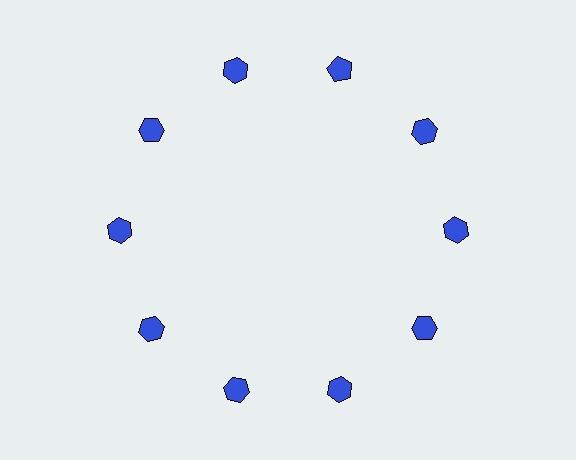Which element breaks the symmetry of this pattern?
The blue pentagon at roughly the 1 o'clock position breaks the symmetry. All other shapes are blue hexagons.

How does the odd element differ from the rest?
It has a different shape: pentagon instead of hexagon.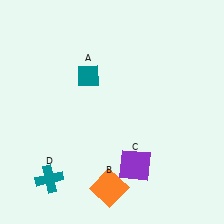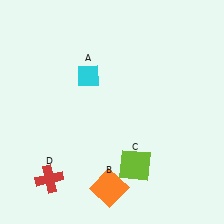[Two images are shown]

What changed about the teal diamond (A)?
In Image 1, A is teal. In Image 2, it changed to cyan.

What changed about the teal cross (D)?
In Image 1, D is teal. In Image 2, it changed to red.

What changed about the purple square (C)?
In Image 1, C is purple. In Image 2, it changed to lime.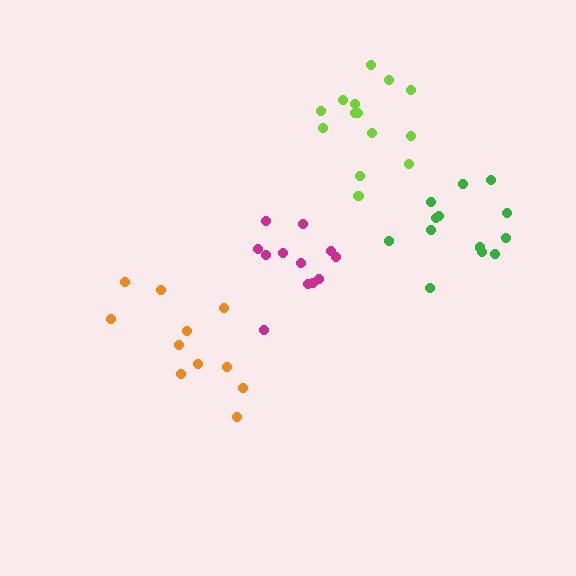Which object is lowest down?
The orange cluster is bottommost.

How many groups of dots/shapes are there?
There are 4 groups.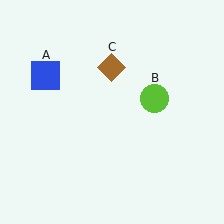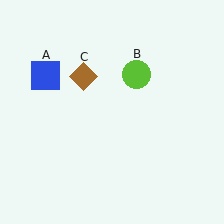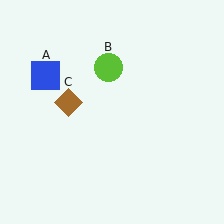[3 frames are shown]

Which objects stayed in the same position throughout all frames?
Blue square (object A) remained stationary.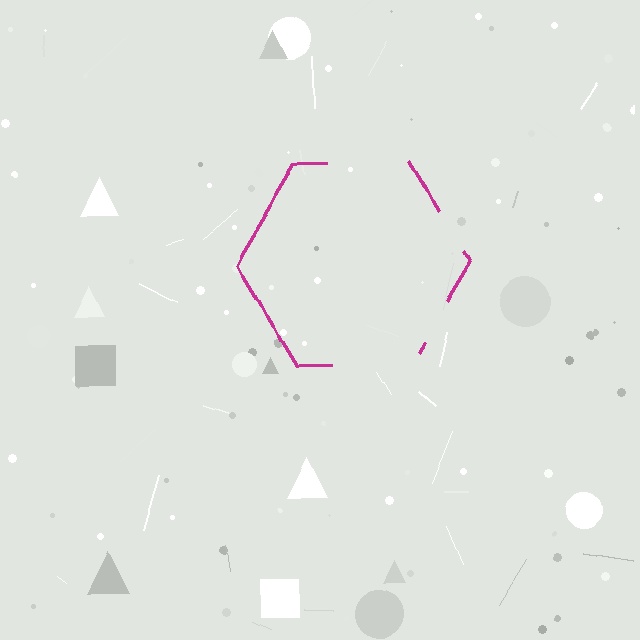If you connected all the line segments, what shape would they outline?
They would outline a hexagon.